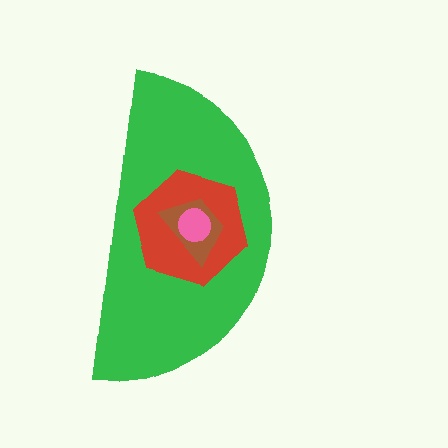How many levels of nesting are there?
4.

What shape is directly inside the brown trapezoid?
The pink circle.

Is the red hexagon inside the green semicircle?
Yes.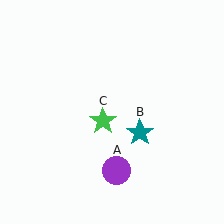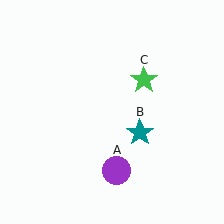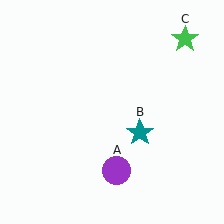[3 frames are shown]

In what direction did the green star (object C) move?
The green star (object C) moved up and to the right.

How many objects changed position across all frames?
1 object changed position: green star (object C).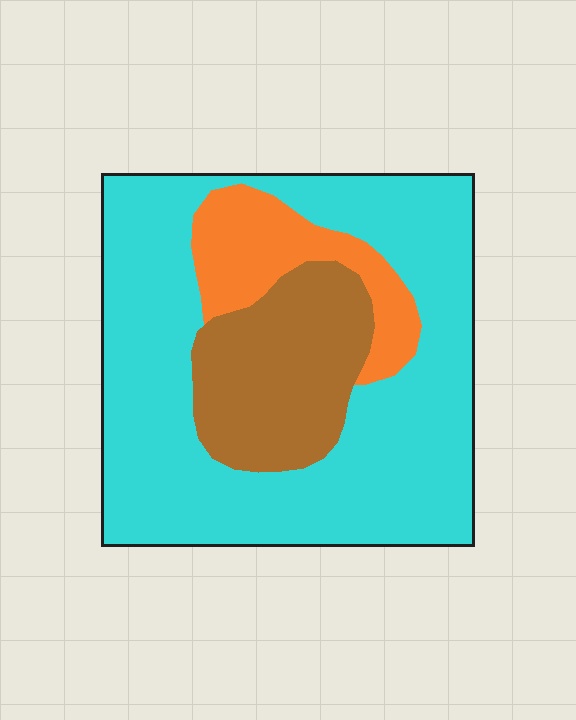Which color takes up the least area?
Orange, at roughly 15%.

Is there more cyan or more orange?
Cyan.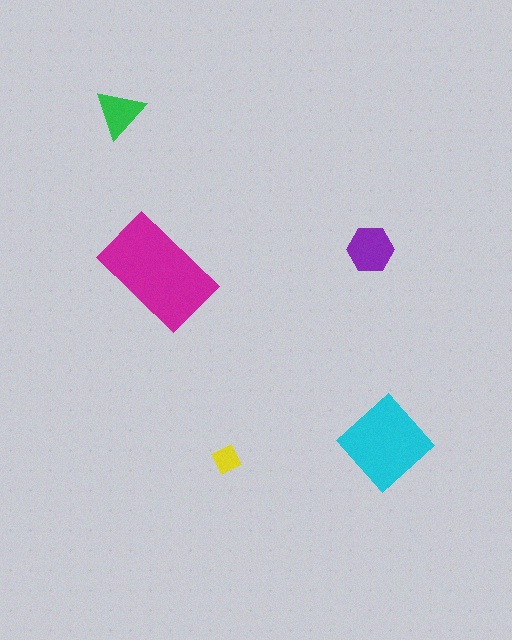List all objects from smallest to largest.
The yellow diamond, the green triangle, the purple hexagon, the cyan diamond, the magenta rectangle.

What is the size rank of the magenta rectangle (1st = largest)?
1st.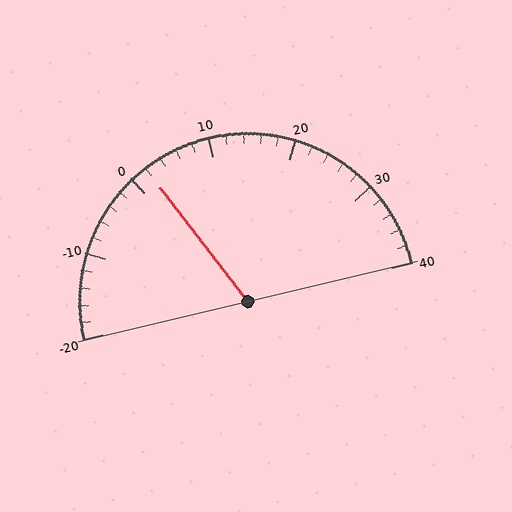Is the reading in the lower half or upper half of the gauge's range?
The reading is in the lower half of the range (-20 to 40).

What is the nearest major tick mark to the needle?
The nearest major tick mark is 0.